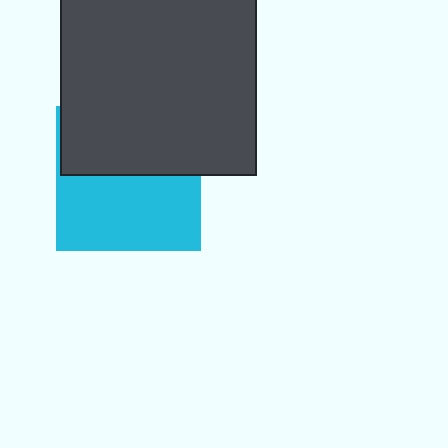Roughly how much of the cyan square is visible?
About half of it is visible (roughly 53%).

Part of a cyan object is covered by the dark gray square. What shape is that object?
It is a square.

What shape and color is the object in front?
The object in front is a dark gray square.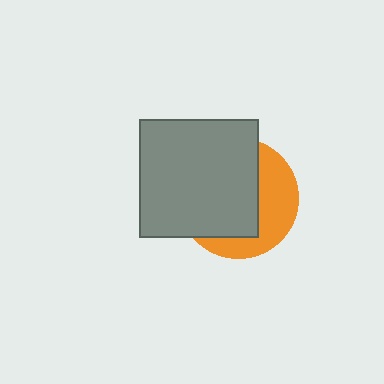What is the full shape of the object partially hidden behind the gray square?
The partially hidden object is an orange circle.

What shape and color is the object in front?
The object in front is a gray square.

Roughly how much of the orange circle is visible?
A small part of it is visible (roughly 38%).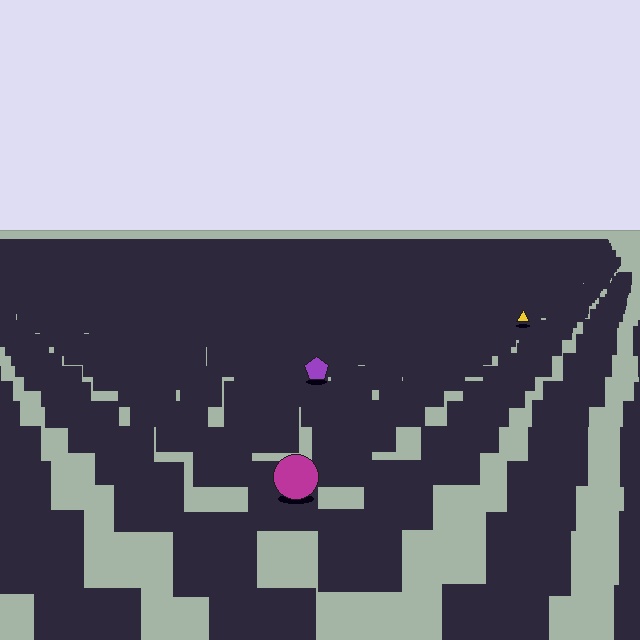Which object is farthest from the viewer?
The yellow triangle is farthest from the viewer. It appears smaller and the ground texture around it is denser.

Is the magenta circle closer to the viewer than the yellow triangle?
Yes. The magenta circle is closer — you can tell from the texture gradient: the ground texture is coarser near it.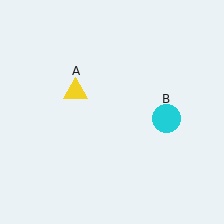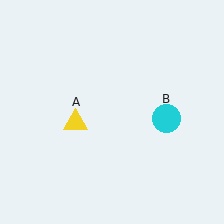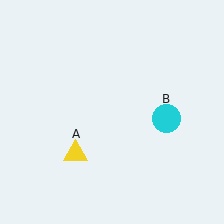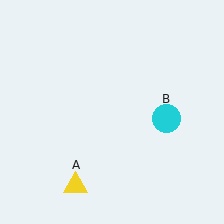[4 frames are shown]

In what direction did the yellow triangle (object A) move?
The yellow triangle (object A) moved down.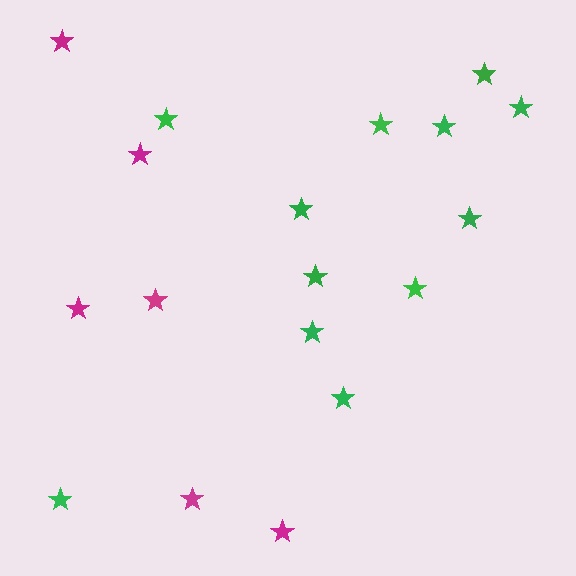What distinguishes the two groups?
There are 2 groups: one group of green stars (12) and one group of magenta stars (6).